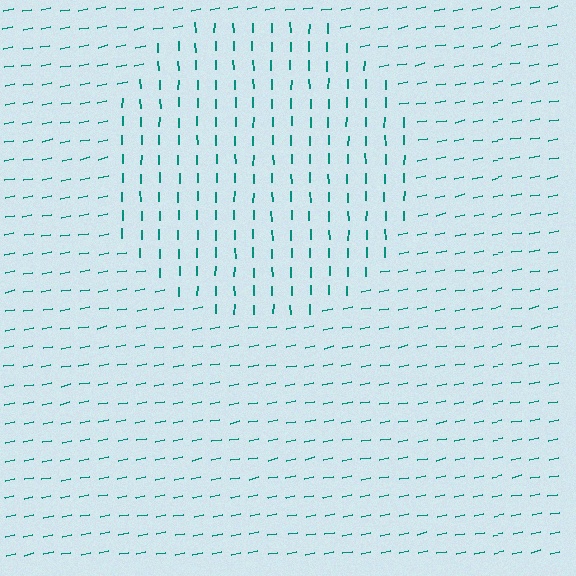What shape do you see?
I see a circle.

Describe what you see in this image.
The image is filled with small teal line segments. A circle region in the image has lines oriented differently from the surrounding lines, creating a visible texture boundary.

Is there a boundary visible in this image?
Yes, there is a texture boundary formed by a change in line orientation.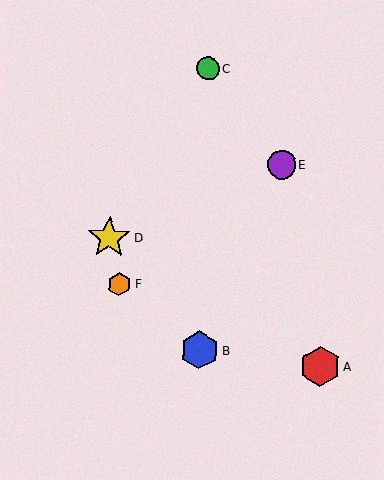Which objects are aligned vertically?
Objects B, C are aligned vertically.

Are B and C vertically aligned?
Yes, both are at x≈200.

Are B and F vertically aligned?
No, B is at x≈200 and F is at x≈119.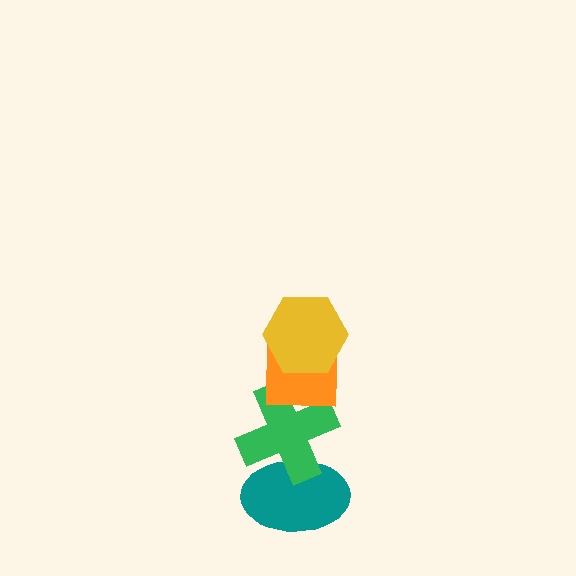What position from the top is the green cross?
The green cross is 3rd from the top.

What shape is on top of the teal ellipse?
The green cross is on top of the teal ellipse.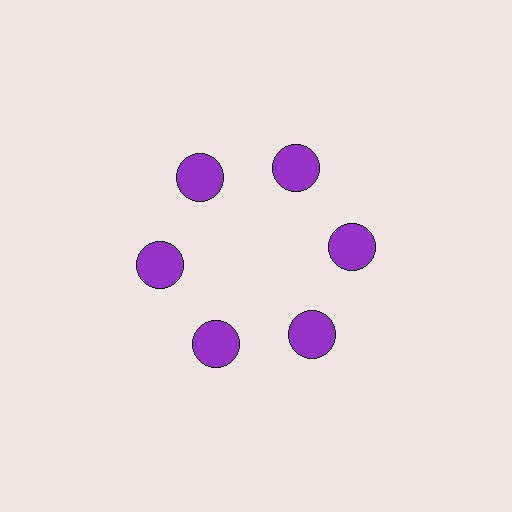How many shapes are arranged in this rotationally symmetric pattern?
There are 6 shapes, arranged in 6 groups of 1.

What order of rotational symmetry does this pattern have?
This pattern has 6-fold rotational symmetry.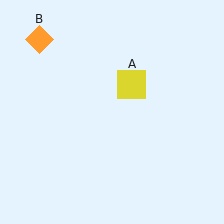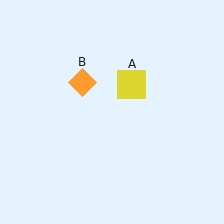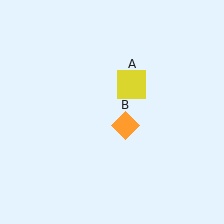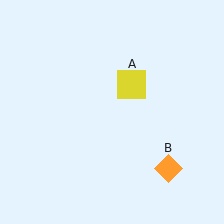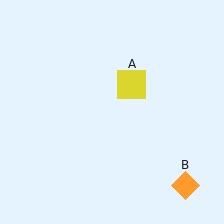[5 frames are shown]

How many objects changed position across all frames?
1 object changed position: orange diamond (object B).